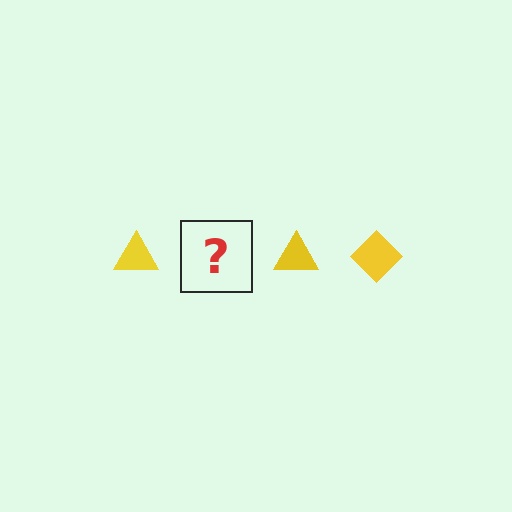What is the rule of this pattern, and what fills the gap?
The rule is that the pattern cycles through triangle, diamond shapes in yellow. The gap should be filled with a yellow diamond.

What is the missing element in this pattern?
The missing element is a yellow diamond.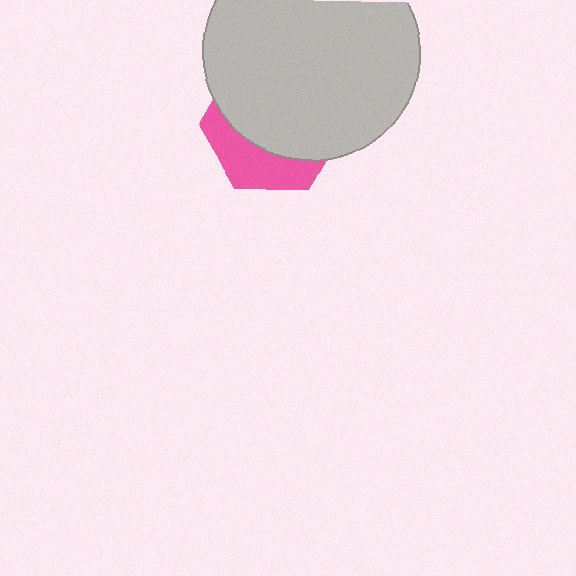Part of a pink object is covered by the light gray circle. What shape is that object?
It is a hexagon.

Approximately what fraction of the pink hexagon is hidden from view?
Roughly 68% of the pink hexagon is hidden behind the light gray circle.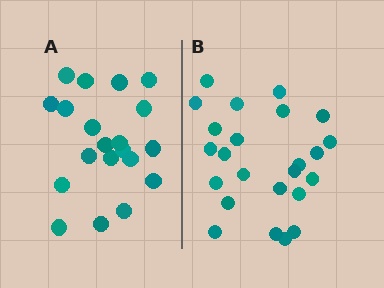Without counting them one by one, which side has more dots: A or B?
Region B (the right region) has more dots.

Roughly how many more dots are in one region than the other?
Region B has about 4 more dots than region A.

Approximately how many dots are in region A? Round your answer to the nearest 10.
About 20 dots.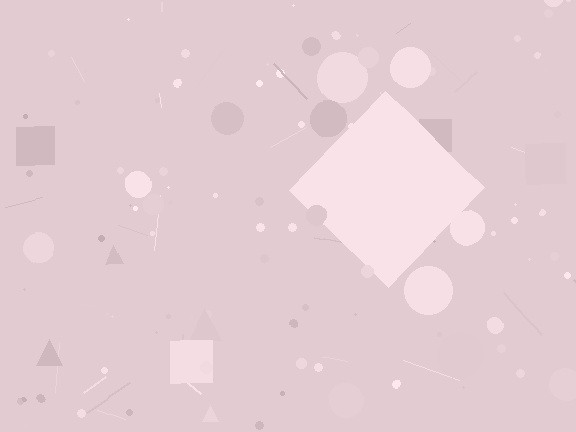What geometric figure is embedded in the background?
A diamond is embedded in the background.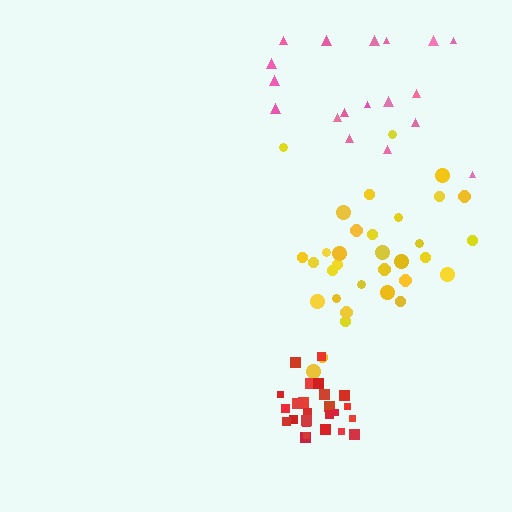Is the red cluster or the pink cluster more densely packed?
Red.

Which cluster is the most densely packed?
Red.